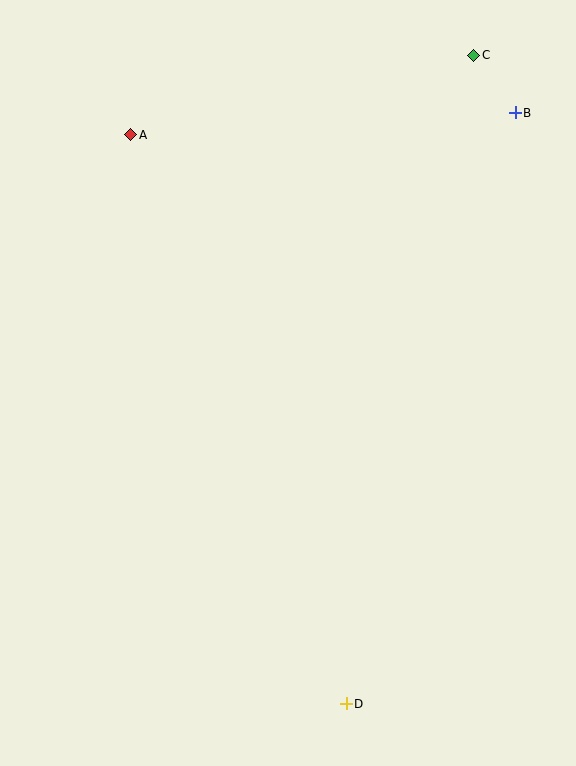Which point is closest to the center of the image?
Point A at (131, 135) is closest to the center.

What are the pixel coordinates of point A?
Point A is at (131, 135).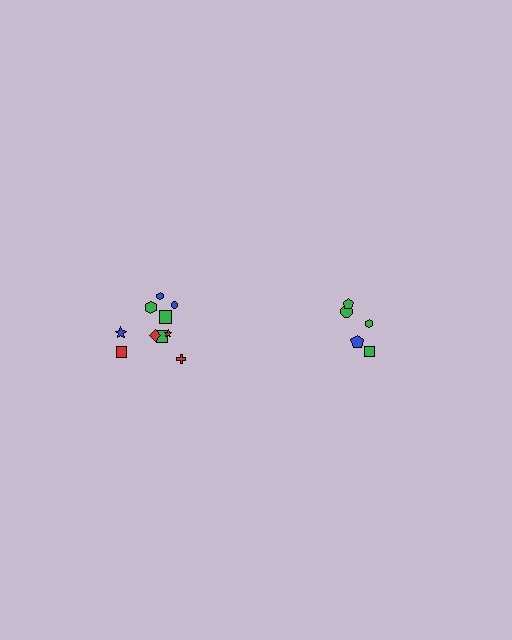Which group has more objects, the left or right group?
The left group.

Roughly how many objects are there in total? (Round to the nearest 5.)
Roughly 15 objects in total.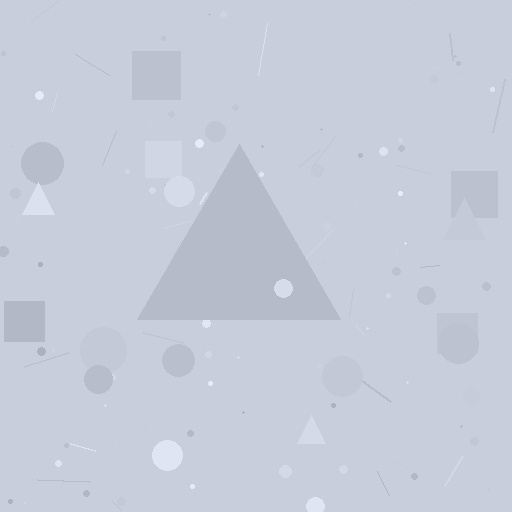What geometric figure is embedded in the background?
A triangle is embedded in the background.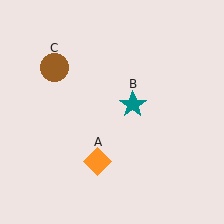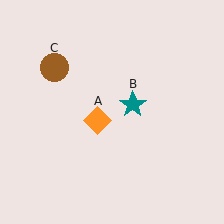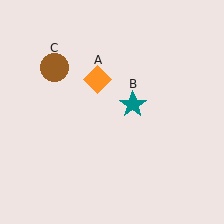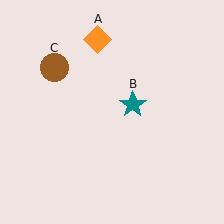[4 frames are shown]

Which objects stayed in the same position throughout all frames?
Teal star (object B) and brown circle (object C) remained stationary.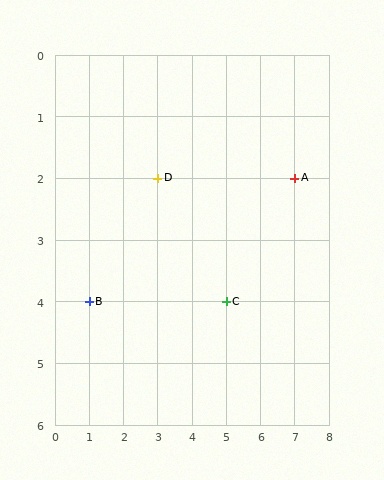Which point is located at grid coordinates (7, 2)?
Point A is at (7, 2).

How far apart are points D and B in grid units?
Points D and B are 2 columns and 2 rows apart (about 2.8 grid units diagonally).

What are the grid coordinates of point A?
Point A is at grid coordinates (7, 2).